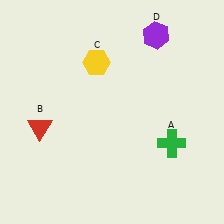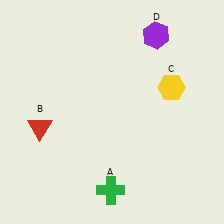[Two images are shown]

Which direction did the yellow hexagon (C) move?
The yellow hexagon (C) moved right.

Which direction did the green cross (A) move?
The green cross (A) moved left.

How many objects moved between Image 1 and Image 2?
2 objects moved between the two images.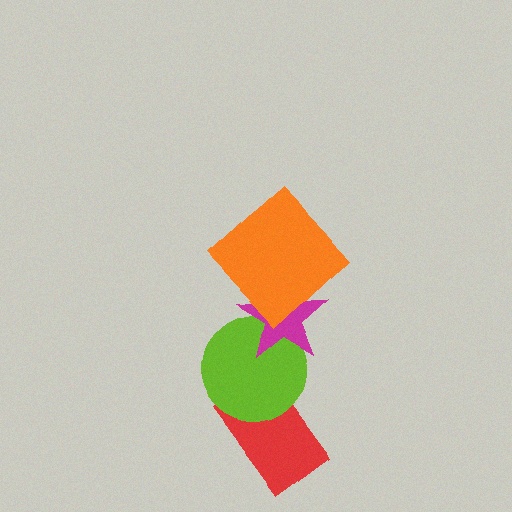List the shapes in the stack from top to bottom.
From top to bottom: the orange diamond, the magenta star, the lime circle, the red rectangle.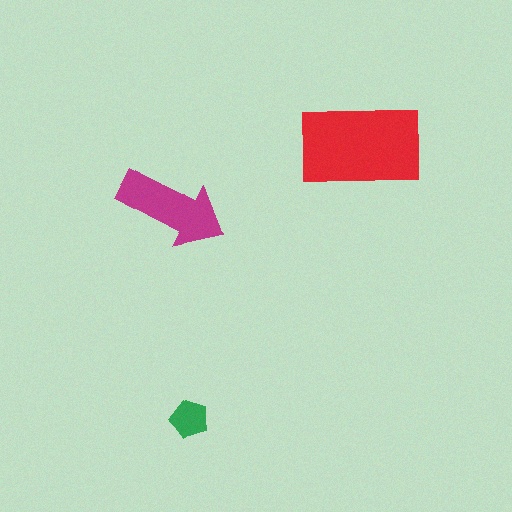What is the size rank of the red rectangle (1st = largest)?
1st.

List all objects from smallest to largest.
The green pentagon, the magenta arrow, the red rectangle.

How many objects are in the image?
There are 3 objects in the image.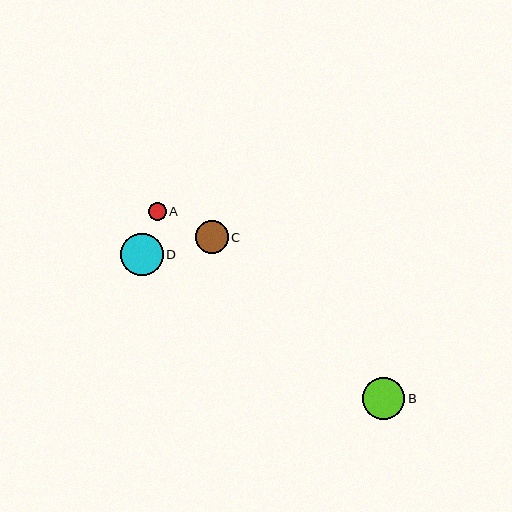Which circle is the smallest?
Circle A is the smallest with a size of approximately 18 pixels.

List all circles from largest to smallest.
From largest to smallest: D, B, C, A.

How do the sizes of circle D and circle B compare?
Circle D and circle B are approximately the same size.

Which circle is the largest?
Circle D is the largest with a size of approximately 43 pixels.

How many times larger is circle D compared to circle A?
Circle D is approximately 2.4 times the size of circle A.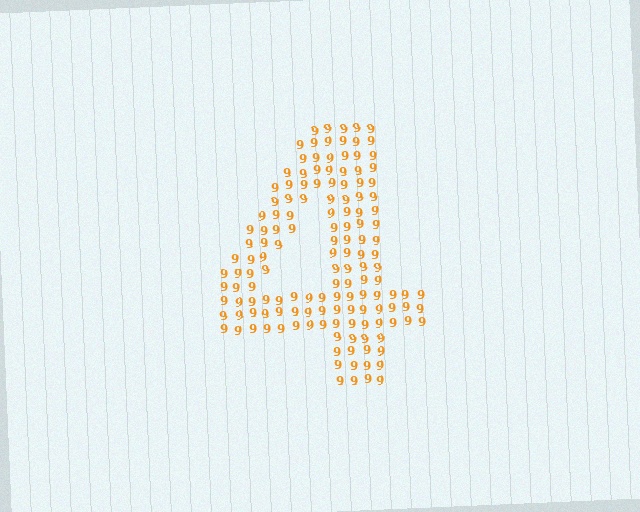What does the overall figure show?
The overall figure shows the digit 4.